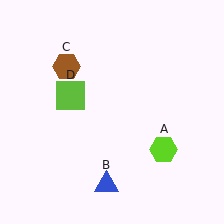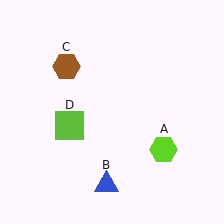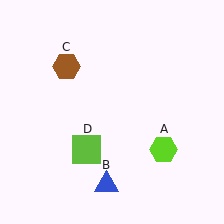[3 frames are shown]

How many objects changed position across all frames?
1 object changed position: lime square (object D).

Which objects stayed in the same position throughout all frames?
Lime hexagon (object A) and blue triangle (object B) and brown hexagon (object C) remained stationary.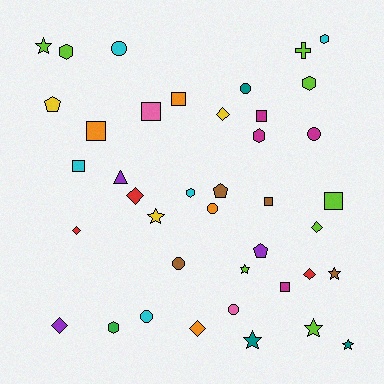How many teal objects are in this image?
There are 3 teal objects.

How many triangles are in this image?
There is 1 triangle.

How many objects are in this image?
There are 40 objects.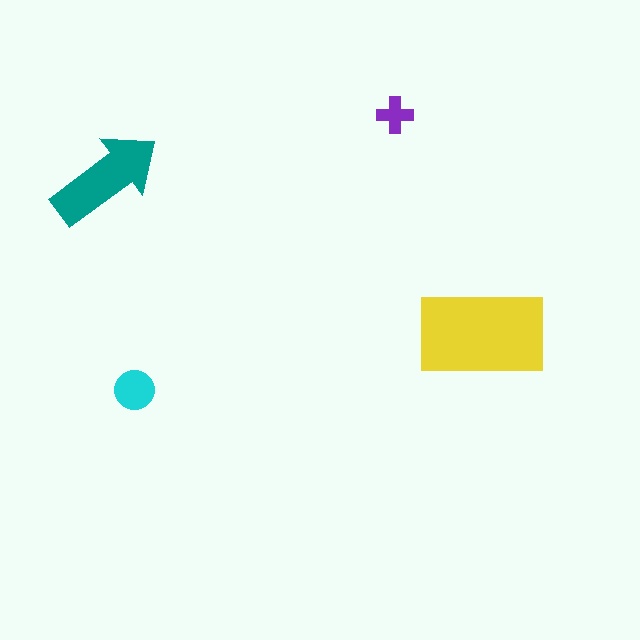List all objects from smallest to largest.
The purple cross, the cyan circle, the teal arrow, the yellow rectangle.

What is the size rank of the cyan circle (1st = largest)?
3rd.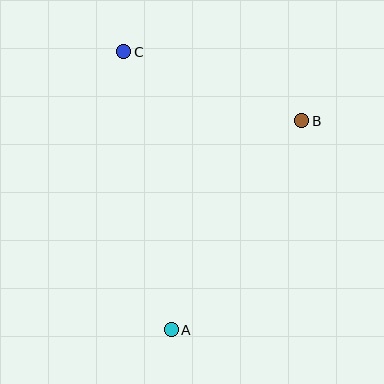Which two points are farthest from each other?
Points A and C are farthest from each other.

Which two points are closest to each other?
Points B and C are closest to each other.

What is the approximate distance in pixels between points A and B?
The distance between A and B is approximately 246 pixels.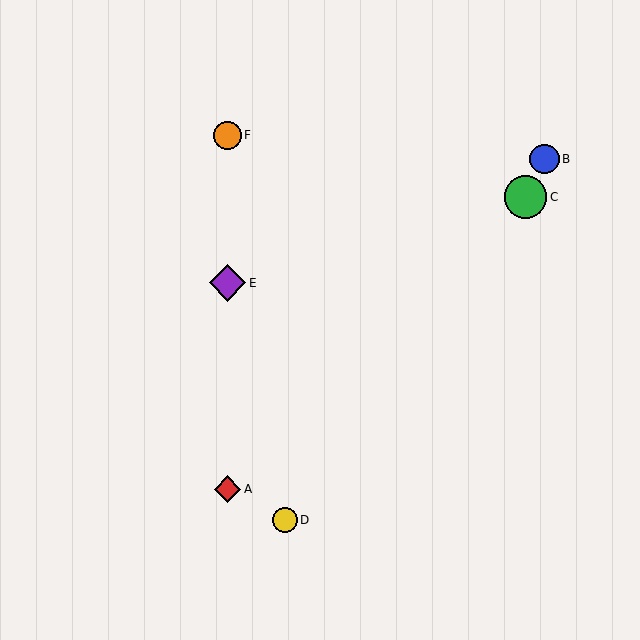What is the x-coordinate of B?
Object B is at x≈544.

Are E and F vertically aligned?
Yes, both are at x≈228.